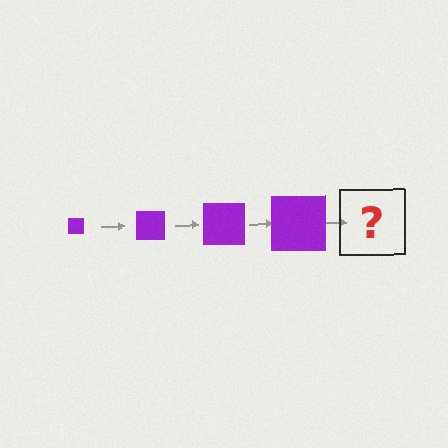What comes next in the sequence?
The next element should be a purple square, larger than the previous one.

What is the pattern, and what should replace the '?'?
The pattern is that the square gets progressively larger each step. The '?' should be a purple square, larger than the previous one.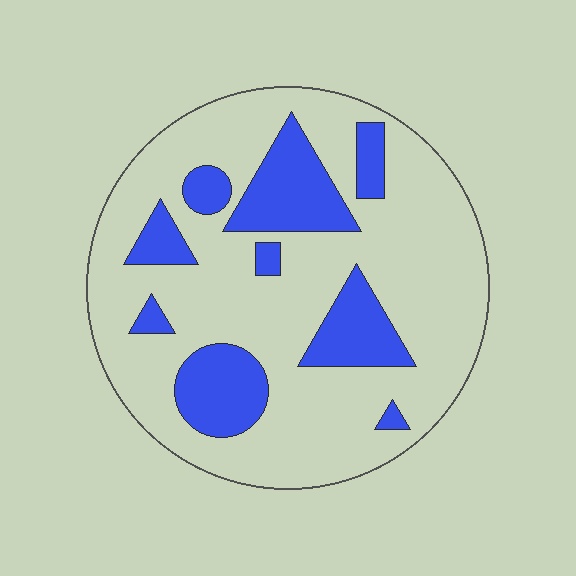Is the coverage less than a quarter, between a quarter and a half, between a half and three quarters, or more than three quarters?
Less than a quarter.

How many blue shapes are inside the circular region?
9.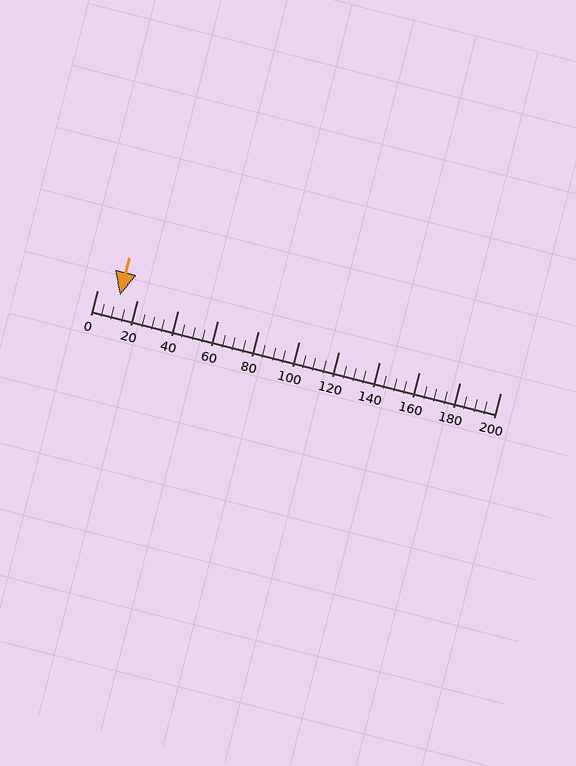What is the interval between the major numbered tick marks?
The major tick marks are spaced 20 units apart.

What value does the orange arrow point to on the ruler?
The orange arrow points to approximately 11.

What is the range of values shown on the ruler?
The ruler shows values from 0 to 200.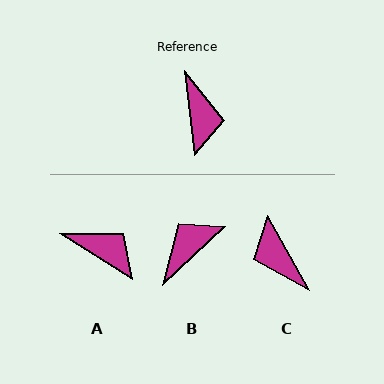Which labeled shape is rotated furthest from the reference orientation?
C, about 157 degrees away.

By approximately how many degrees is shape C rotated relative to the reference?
Approximately 157 degrees clockwise.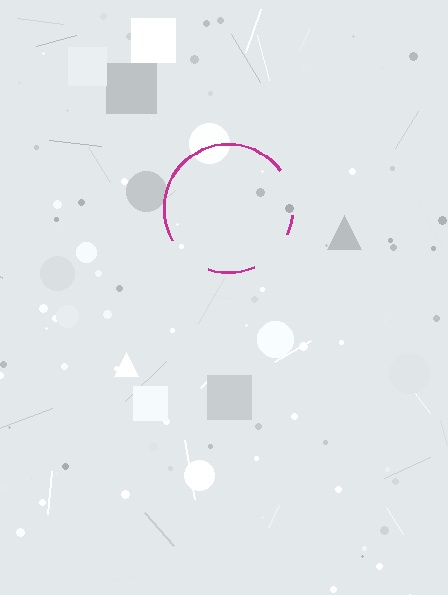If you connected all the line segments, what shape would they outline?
They would outline a circle.